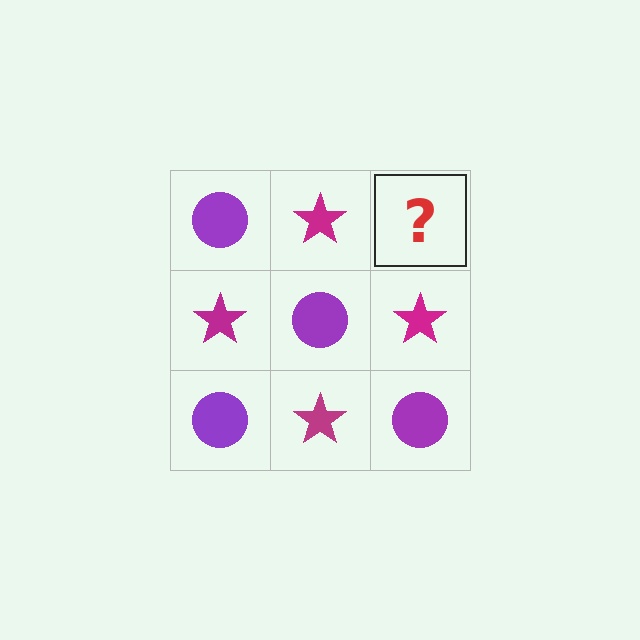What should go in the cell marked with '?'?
The missing cell should contain a purple circle.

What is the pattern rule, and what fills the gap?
The rule is that it alternates purple circle and magenta star in a checkerboard pattern. The gap should be filled with a purple circle.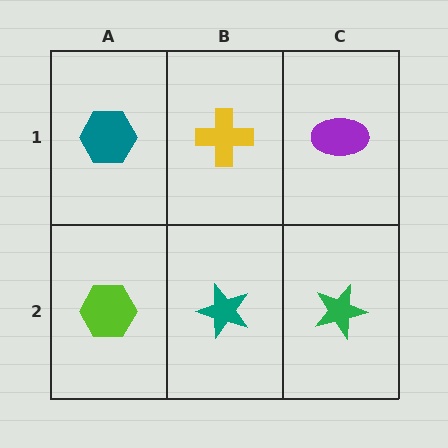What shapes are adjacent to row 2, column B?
A yellow cross (row 1, column B), a lime hexagon (row 2, column A), a green star (row 2, column C).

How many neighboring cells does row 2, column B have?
3.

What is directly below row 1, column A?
A lime hexagon.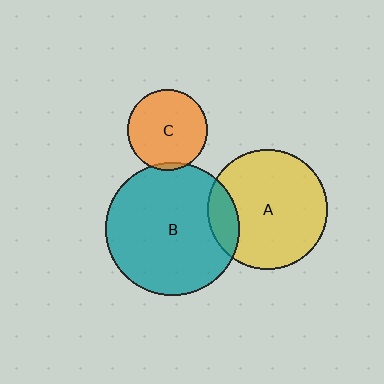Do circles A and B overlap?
Yes.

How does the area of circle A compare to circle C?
Approximately 2.2 times.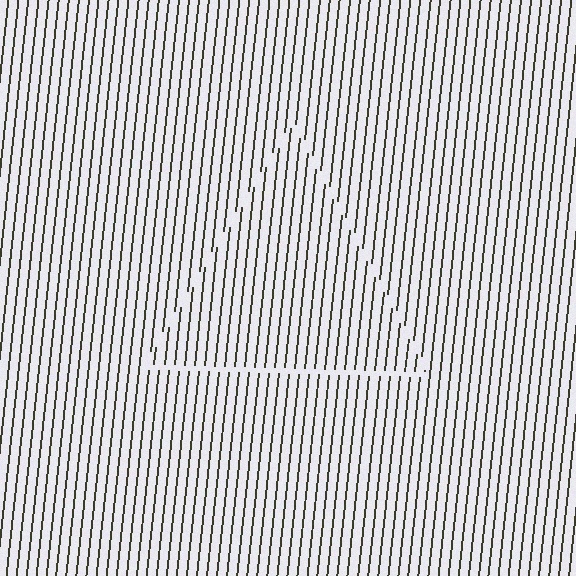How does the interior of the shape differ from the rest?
The interior of the shape contains the same grating, shifted by half a period — the contour is defined by the phase discontinuity where line-ends from the inner and outer gratings abut.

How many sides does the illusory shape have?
3 sides — the line-ends trace a triangle.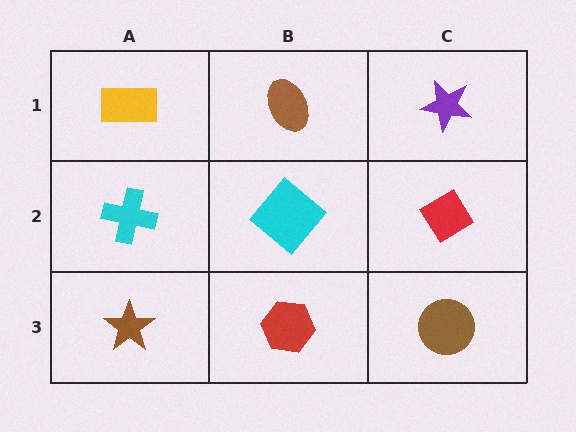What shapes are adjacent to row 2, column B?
A brown ellipse (row 1, column B), a red hexagon (row 3, column B), a cyan cross (row 2, column A), a red diamond (row 2, column C).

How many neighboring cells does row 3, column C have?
2.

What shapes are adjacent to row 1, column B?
A cyan diamond (row 2, column B), a yellow rectangle (row 1, column A), a purple star (row 1, column C).